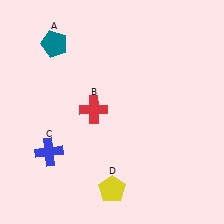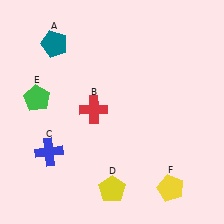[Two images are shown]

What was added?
A green pentagon (E), a yellow pentagon (F) were added in Image 2.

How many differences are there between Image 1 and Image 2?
There are 2 differences between the two images.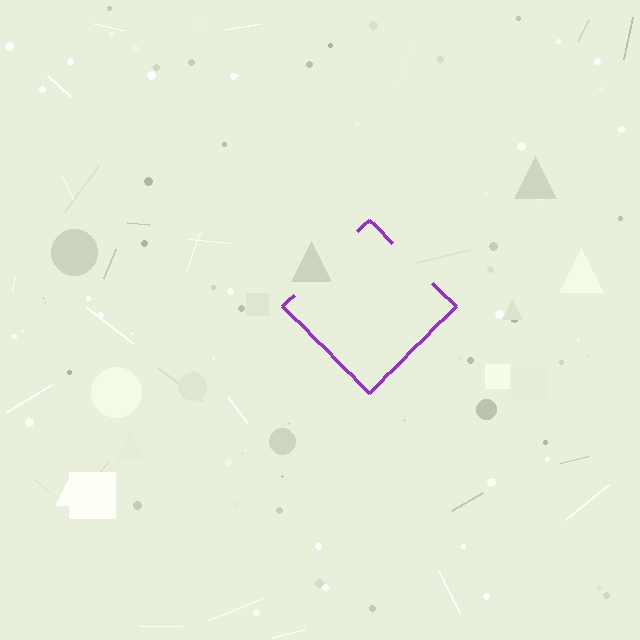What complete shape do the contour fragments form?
The contour fragments form a diamond.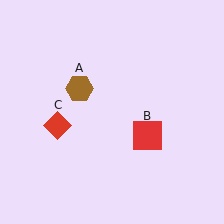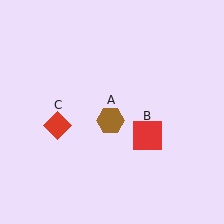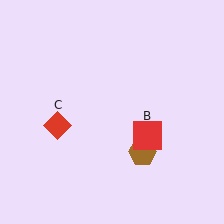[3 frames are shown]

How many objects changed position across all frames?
1 object changed position: brown hexagon (object A).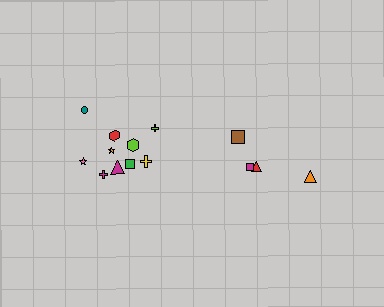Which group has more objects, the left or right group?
The left group.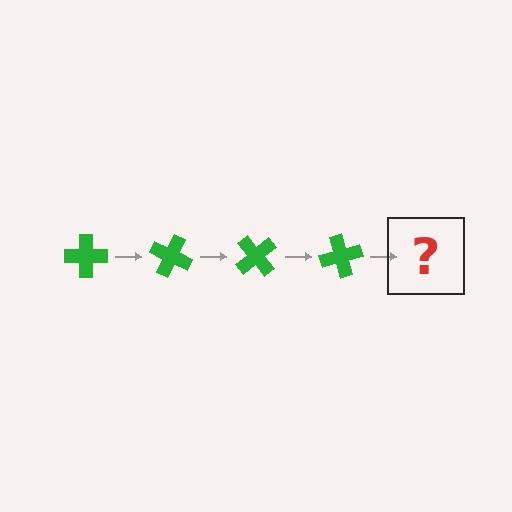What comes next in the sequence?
The next element should be a green cross rotated 100 degrees.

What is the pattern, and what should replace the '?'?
The pattern is that the cross rotates 25 degrees each step. The '?' should be a green cross rotated 100 degrees.